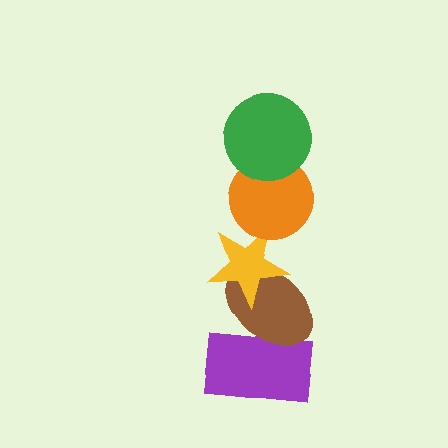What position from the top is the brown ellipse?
The brown ellipse is 4th from the top.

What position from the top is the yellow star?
The yellow star is 3rd from the top.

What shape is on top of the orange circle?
The green circle is on top of the orange circle.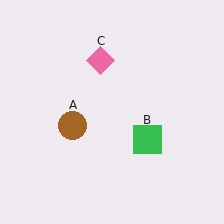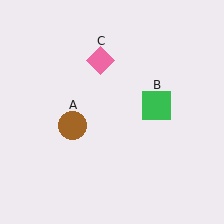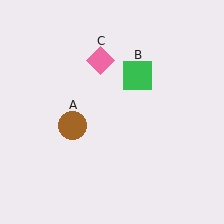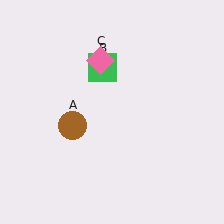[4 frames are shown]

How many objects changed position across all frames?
1 object changed position: green square (object B).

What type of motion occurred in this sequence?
The green square (object B) rotated counterclockwise around the center of the scene.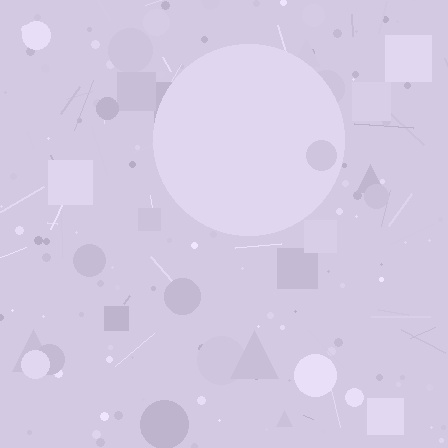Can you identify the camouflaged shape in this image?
The camouflaged shape is a circle.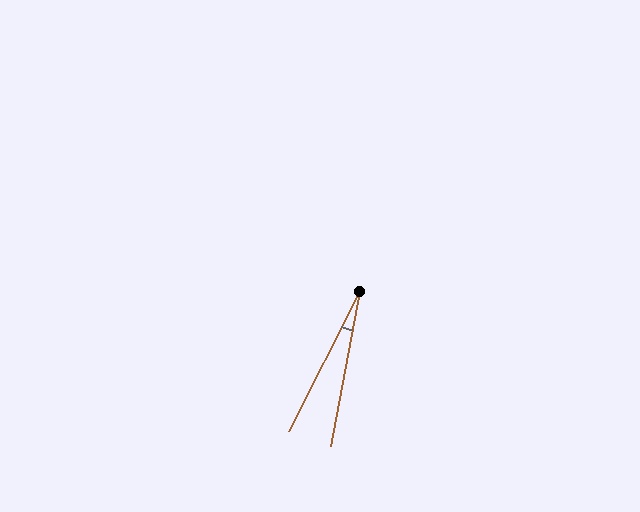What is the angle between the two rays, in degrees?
Approximately 16 degrees.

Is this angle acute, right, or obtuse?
It is acute.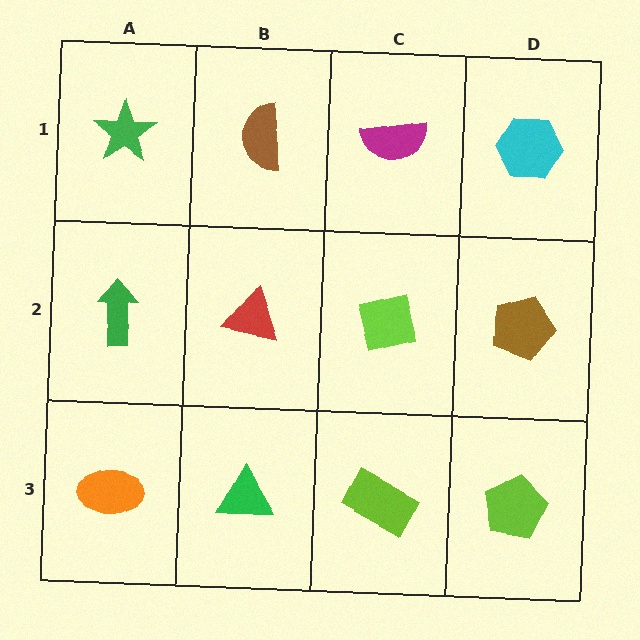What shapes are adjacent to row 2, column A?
A green star (row 1, column A), an orange ellipse (row 3, column A), a red triangle (row 2, column B).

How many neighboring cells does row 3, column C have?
3.